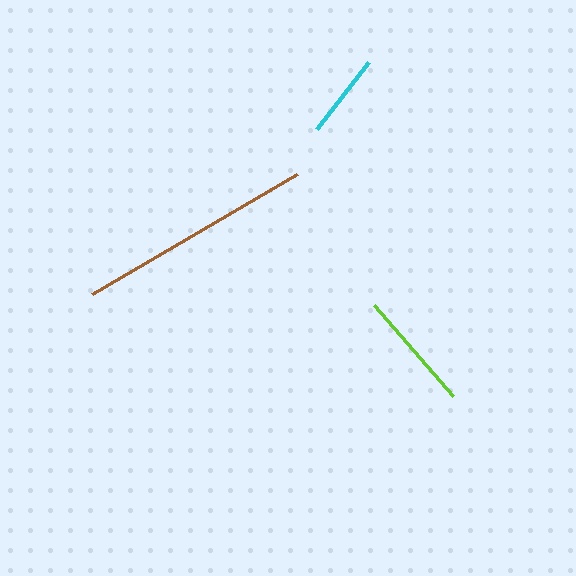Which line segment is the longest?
The brown line is the longest at approximately 237 pixels.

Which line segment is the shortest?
The cyan line is the shortest at approximately 85 pixels.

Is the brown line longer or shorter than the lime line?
The brown line is longer than the lime line.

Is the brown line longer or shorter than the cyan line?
The brown line is longer than the cyan line.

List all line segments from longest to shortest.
From longest to shortest: brown, lime, cyan.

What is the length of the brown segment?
The brown segment is approximately 237 pixels long.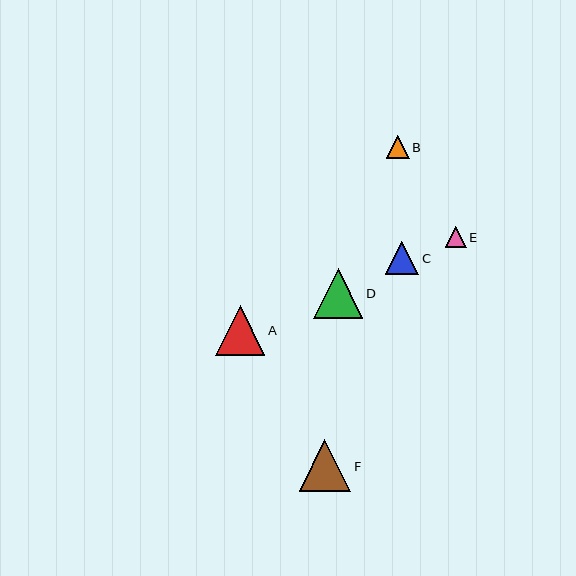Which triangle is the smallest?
Triangle E is the smallest with a size of approximately 21 pixels.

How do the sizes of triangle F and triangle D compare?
Triangle F and triangle D are approximately the same size.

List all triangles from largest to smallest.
From largest to smallest: F, A, D, C, B, E.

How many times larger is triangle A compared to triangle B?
Triangle A is approximately 2.1 times the size of triangle B.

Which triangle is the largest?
Triangle F is the largest with a size of approximately 51 pixels.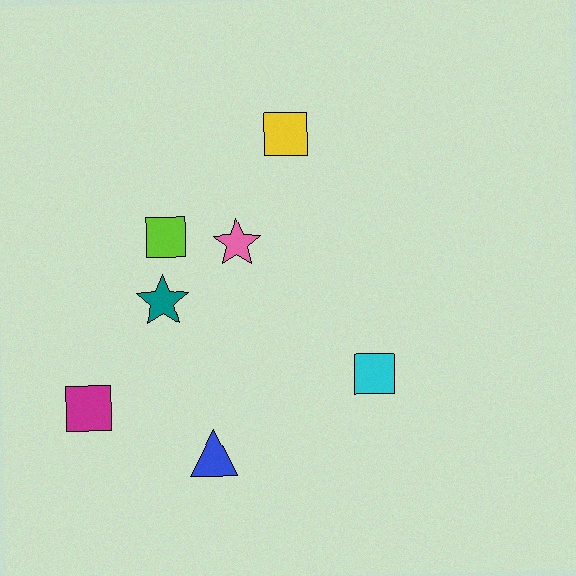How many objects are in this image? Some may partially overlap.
There are 7 objects.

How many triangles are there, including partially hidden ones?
There is 1 triangle.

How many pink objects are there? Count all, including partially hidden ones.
There is 1 pink object.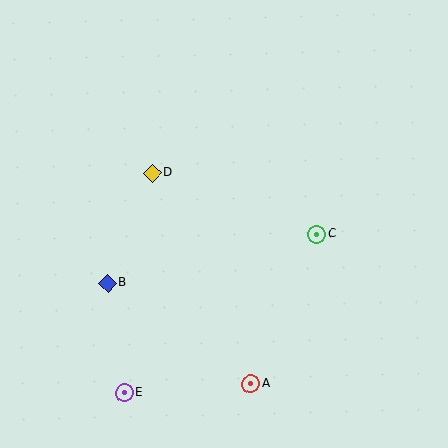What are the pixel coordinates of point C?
Point C is at (317, 234).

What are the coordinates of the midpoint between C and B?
The midpoint between C and B is at (212, 259).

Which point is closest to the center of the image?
Point D at (152, 173) is closest to the center.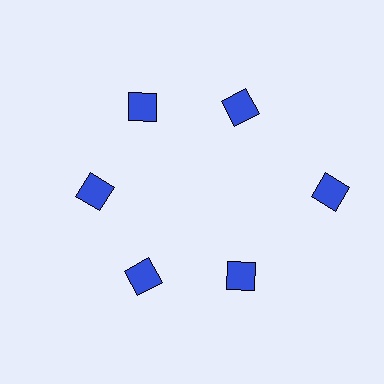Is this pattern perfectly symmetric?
No. The 6 blue diamonds are arranged in a ring, but one element near the 3 o'clock position is pushed outward from the center, breaking the 6-fold rotational symmetry.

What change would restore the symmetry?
The symmetry would be restored by moving it inward, back onto the ring so that all 6 diamonds sit at equal angles and equal distance from the center.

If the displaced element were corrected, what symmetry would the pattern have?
It would have 6-fold rotational symmetry — the pattern would map onto itself every 60 degrees.